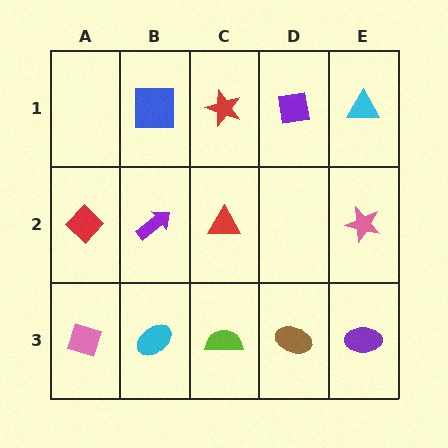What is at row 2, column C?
A red triangle.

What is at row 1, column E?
A cyan triangle.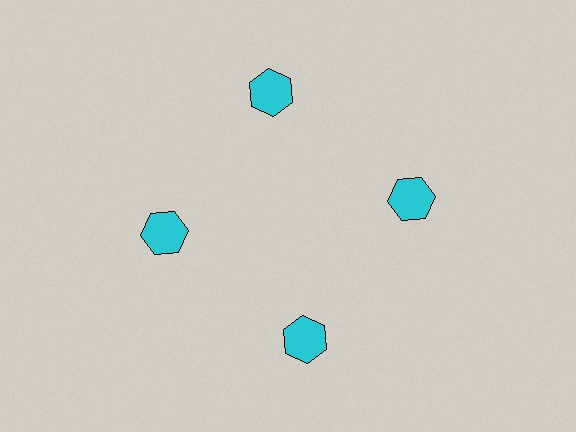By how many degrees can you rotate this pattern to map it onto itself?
The pattern maps onto itself every 90 degrees of rotation.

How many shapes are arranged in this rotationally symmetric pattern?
There are 4 shapes, arranged in 4 groups of 1.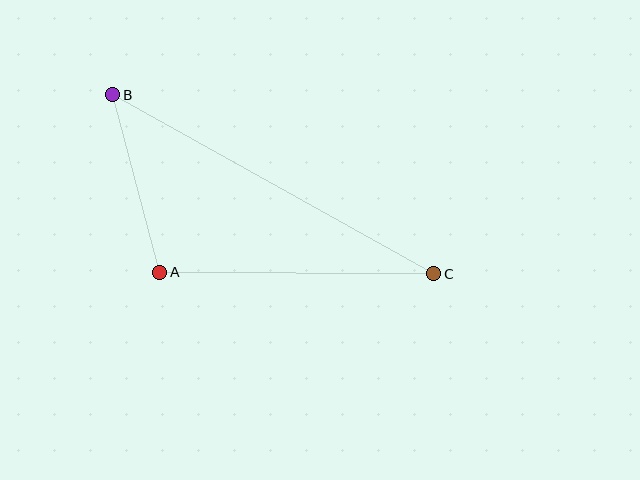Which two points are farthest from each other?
Points B and C are farthest from each other.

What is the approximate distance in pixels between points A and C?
The distance between A and C is approximately 274 pixels.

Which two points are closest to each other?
Points A and B are closest to each other.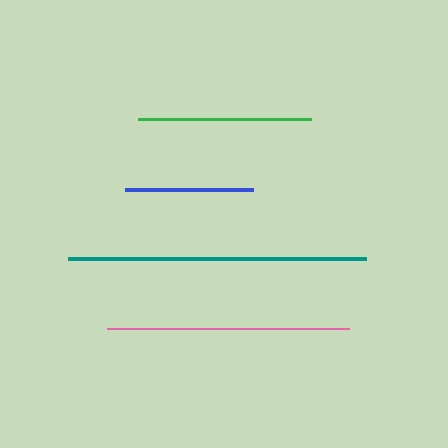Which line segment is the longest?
The teal line is the longest at approximately 298 pixels.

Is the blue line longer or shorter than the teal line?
The teal line is longer than the blue line.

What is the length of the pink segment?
The pink segment is approximately 242 pixels long.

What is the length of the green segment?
The green segment is approximately 173 pixels long.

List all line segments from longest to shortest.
From longest to shortest: teal, pink, green, blue.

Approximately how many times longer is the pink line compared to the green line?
The pink line is approximately 1.4 times the length of the green line.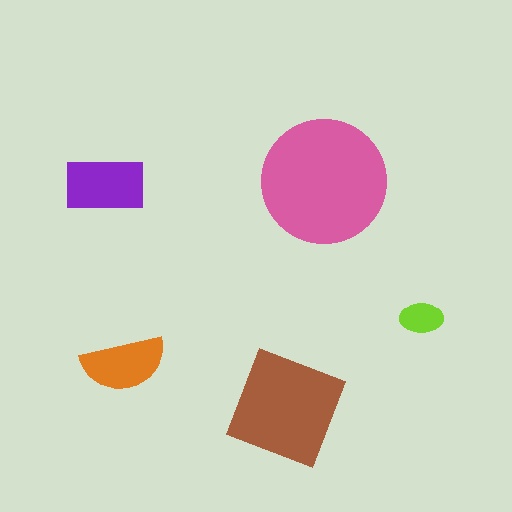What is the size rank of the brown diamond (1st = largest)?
2nd.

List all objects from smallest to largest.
The lime ellipse, the orange semicircle, the purple rectangle, the brown diamond, the pink circle.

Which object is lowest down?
The brown diamond is bottommost.